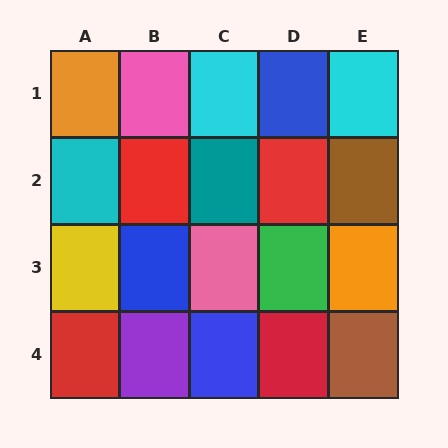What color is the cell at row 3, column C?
Pink.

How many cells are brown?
2 cells are brown.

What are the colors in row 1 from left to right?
Orange, pink, cyan, blue, cyan.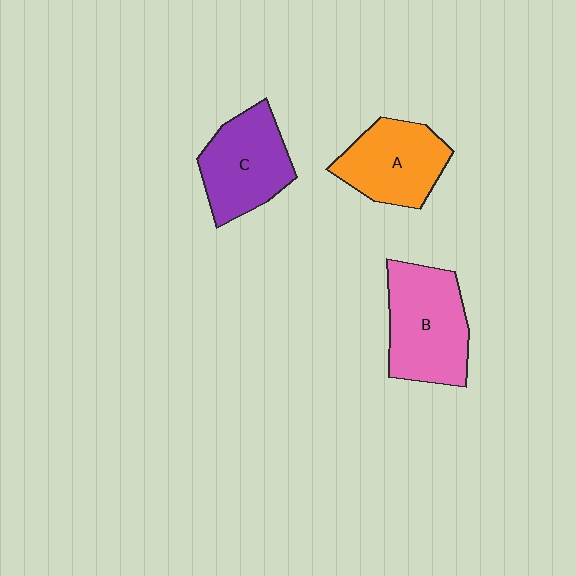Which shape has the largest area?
Shape B (pink).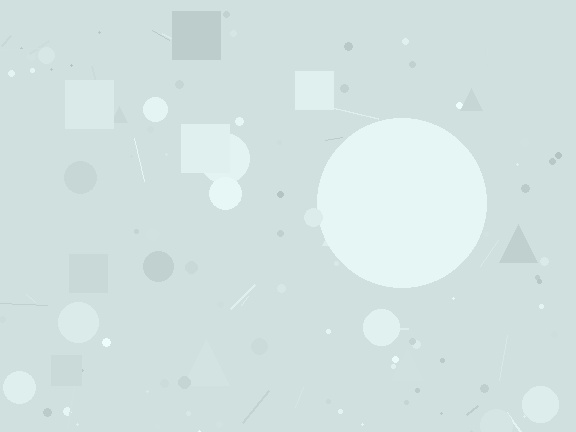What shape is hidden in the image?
A circle is hidden in the image.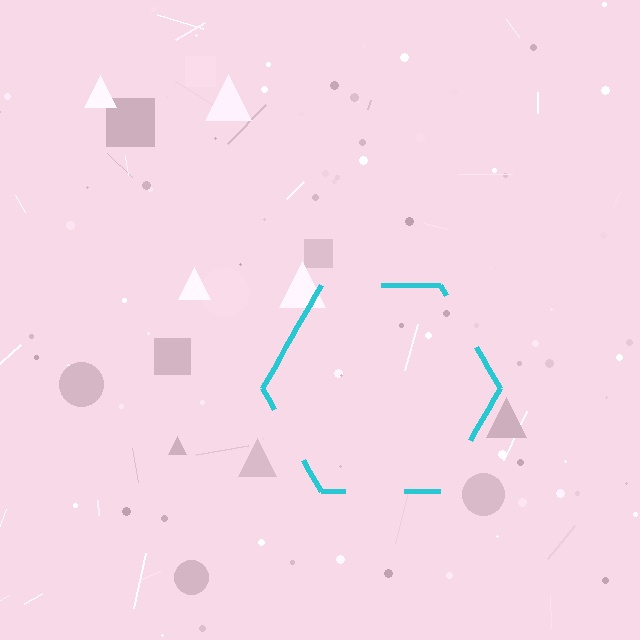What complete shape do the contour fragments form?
The contour fragments form a hexagon.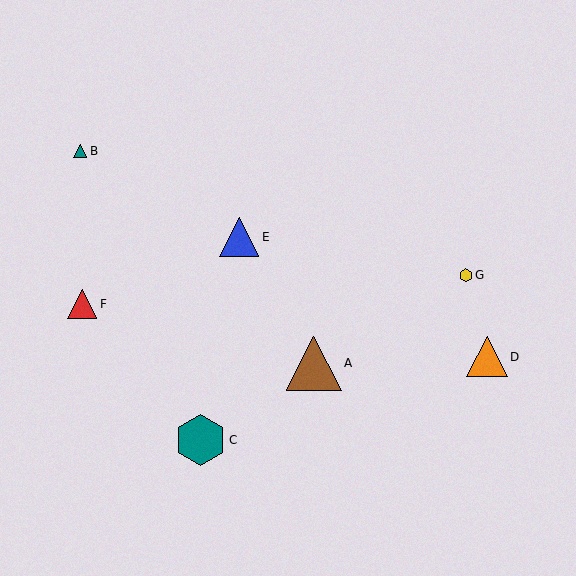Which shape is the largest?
The brown triangle (labeled A) is the largest.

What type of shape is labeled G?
Shape G is a yellow hexagon.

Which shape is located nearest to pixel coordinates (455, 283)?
The yellow hexagon (labeled G) at (466, 275) is nearest to that location.